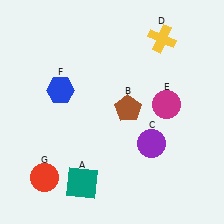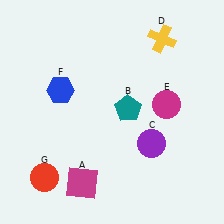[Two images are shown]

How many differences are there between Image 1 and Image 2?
There are 2 differences between the two images.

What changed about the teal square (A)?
In Image 1, A is teal. In Image 2, it changed to magenta.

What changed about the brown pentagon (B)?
In Image 1, B is brown. In Image 2, it changed to teal.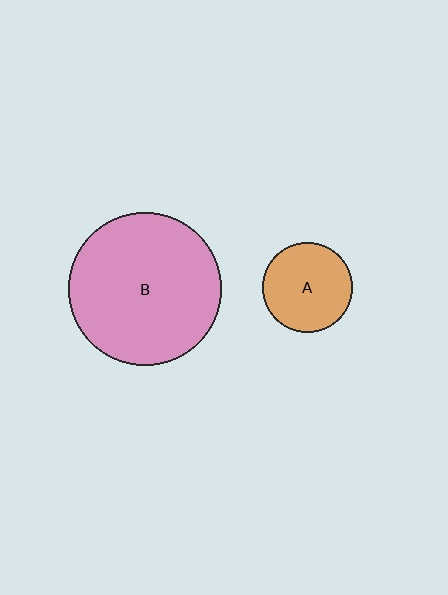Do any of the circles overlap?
No, none of the circles overlap.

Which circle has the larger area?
Circle B (pink).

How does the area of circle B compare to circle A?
Approximately 2.9 times.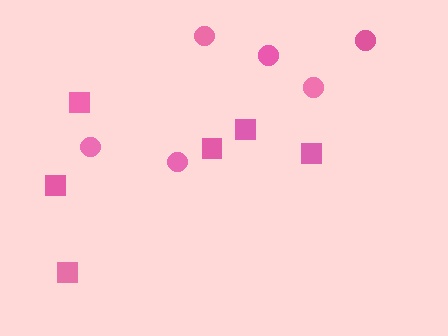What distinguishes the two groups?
There are 2 groups: one group of squares (6) and one group of circles (6).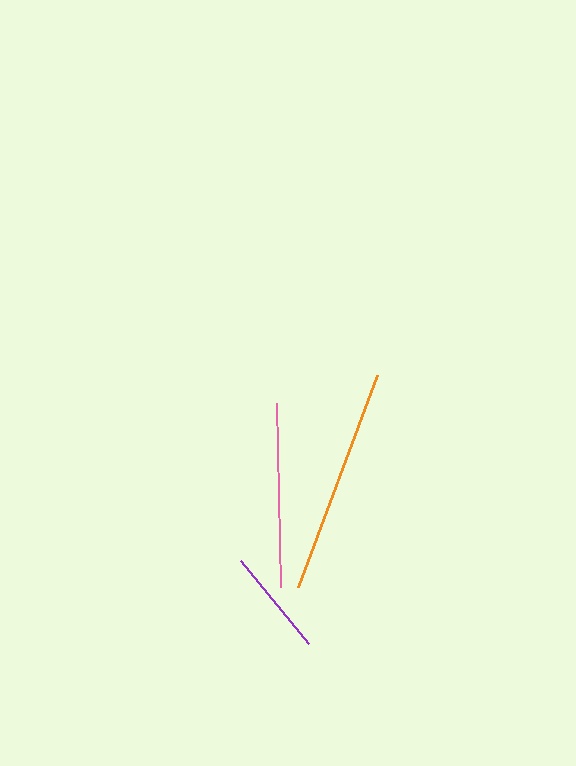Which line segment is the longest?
The orange line is the longest at approximately 226 pixels.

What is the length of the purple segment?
The purple segment is approximately 108 pixels long.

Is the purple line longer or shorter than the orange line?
The orange line is longer than the purple line.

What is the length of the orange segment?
The orange segment is approximately 226 pixels long.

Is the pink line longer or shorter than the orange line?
The orange line is longer than the pink line.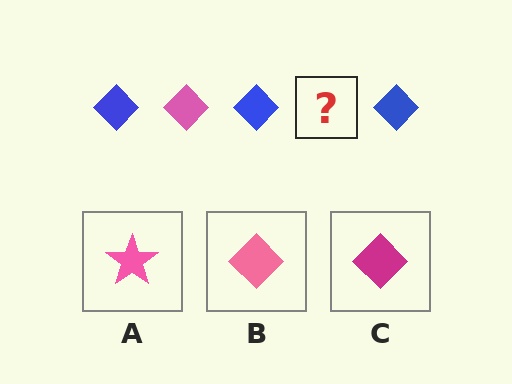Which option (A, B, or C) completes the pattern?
B.